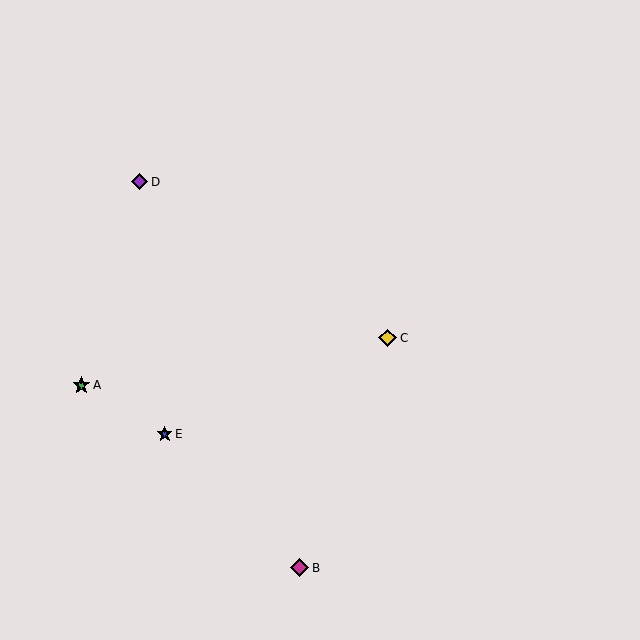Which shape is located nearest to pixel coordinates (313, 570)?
The magenta diamond (labeled B) at (300, 568) is nearest to that location.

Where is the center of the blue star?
The center of the blue star is at (165, 434).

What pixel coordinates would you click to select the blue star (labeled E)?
Click at (165, 434) to select the blue star E.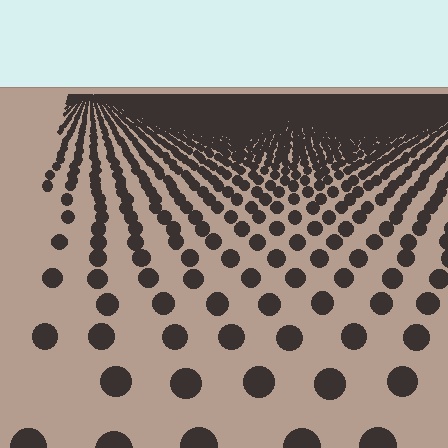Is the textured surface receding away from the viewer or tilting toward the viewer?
The surface is receding away from the viewer. Texture elements get smaller and denser toward the top.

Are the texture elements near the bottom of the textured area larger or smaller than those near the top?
Larger. Near the bottom, elements are closer to the viewer and appear at a bigger on-screen size.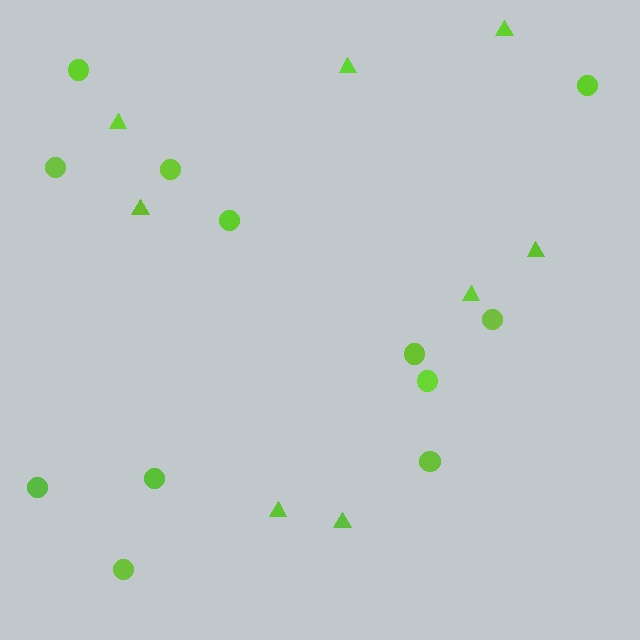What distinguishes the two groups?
There are 2 groups: one group of circles (12) and one group of triangles (8).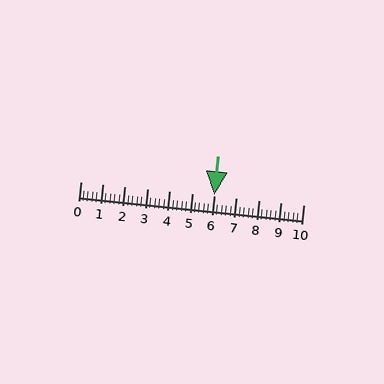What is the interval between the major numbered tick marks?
The major tick marks are spaced 1 units apart.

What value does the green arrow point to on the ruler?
The green arrow points to approximately 6.0.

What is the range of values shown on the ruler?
The ruler shows values from 0 to 10.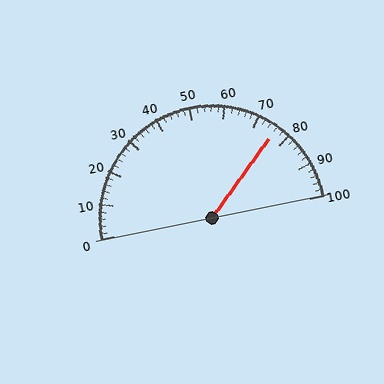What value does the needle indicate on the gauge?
The needle indicates approximately 76.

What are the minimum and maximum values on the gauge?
The gauge ranges from 0 to 100.